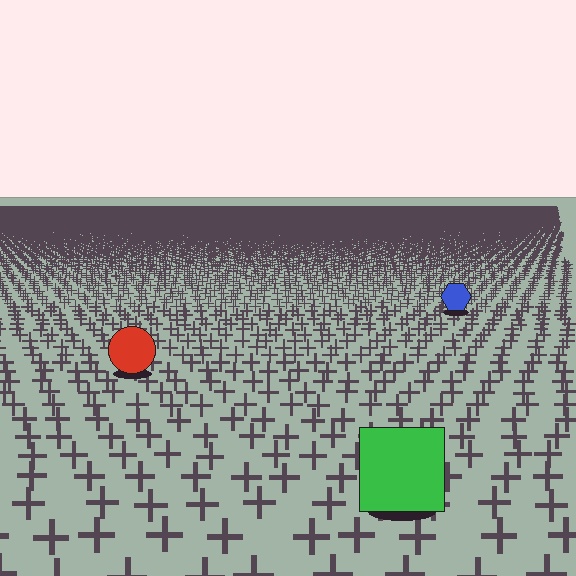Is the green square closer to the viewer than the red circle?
Yes. The green square is closer — you can tell from the texture gradient: the ground texture is coarser near it.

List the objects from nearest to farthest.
From nearest to farthest: the green square, the red circle, the blue hexagon.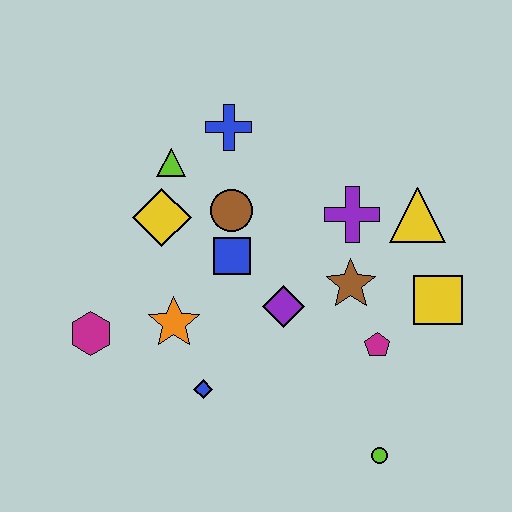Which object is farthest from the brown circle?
The lime circle is farthest from the brown circle.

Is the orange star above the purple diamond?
No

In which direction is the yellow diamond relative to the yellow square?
The yellow diamond is to the left of the yellow square.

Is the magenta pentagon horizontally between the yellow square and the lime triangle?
Yes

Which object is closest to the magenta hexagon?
The orange star is closest to the magenta hexagon.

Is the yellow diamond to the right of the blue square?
No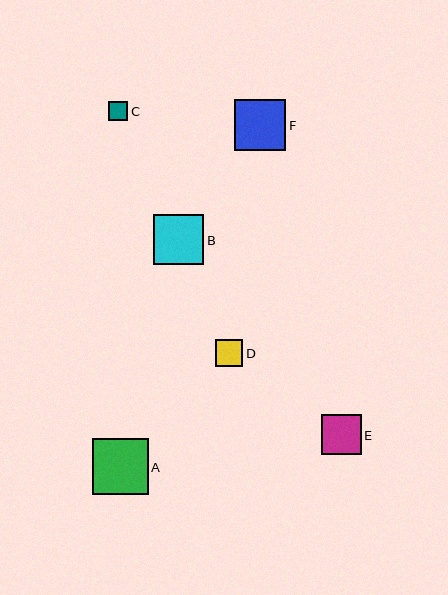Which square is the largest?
Square A is the largest with a size of approximately 56 pixels.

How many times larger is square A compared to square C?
Square A is approximately 2.9 times the size of square C.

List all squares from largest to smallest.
From largest to smallest: A, F, B, E, D, C.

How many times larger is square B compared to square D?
Square B is approximately 1.8 times the size of square D.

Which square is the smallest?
Square C is the smallest with a size of approximately 19 pixels.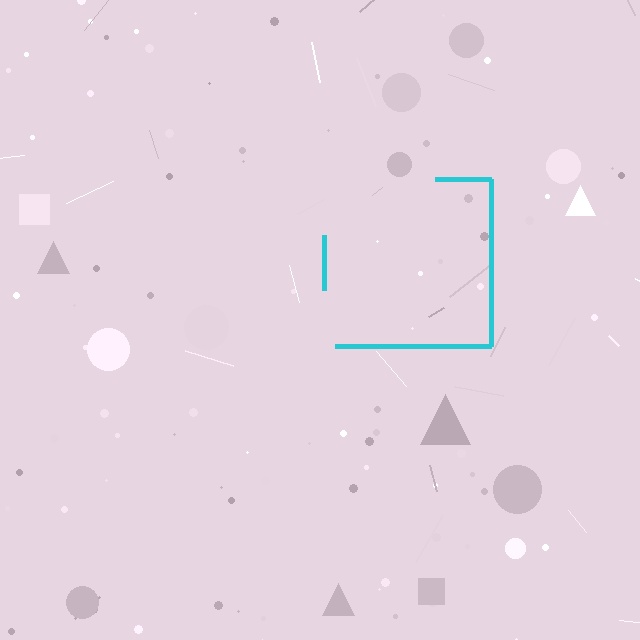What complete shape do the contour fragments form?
The contour fragments form a square.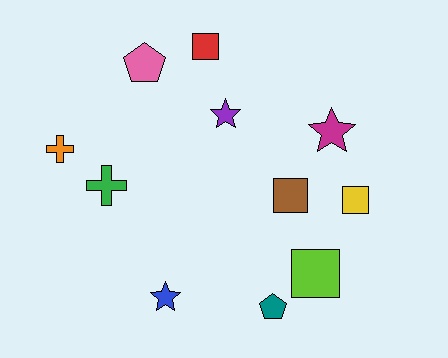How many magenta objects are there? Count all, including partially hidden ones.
There is 1 magenta object.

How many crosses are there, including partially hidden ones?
There are 2 crosses.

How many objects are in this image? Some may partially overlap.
There are 11 objects.